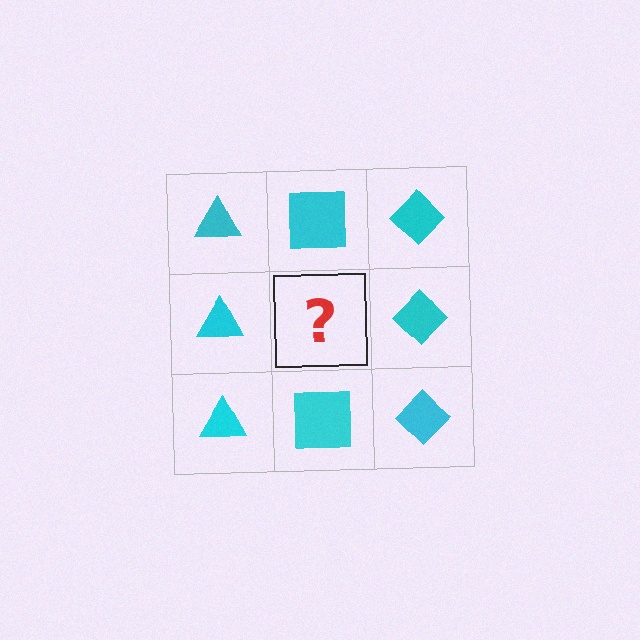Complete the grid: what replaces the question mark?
The question mark should be replaced with a cyan square.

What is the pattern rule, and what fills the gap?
The rule is that each column has a consistent shape. The gap should be filled with a cyan square.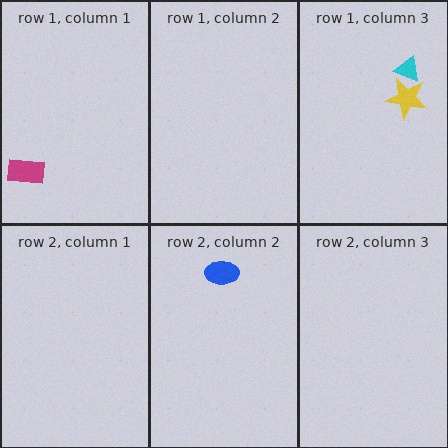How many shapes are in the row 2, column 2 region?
1.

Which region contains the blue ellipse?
The row 2, column 2 region.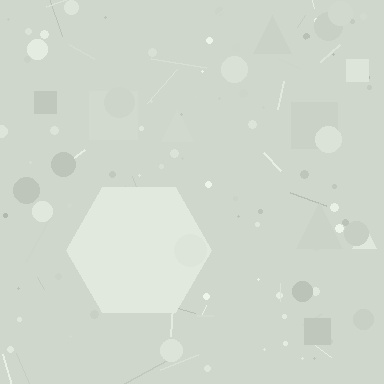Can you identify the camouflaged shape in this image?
The camouflaged shape is a hexagon.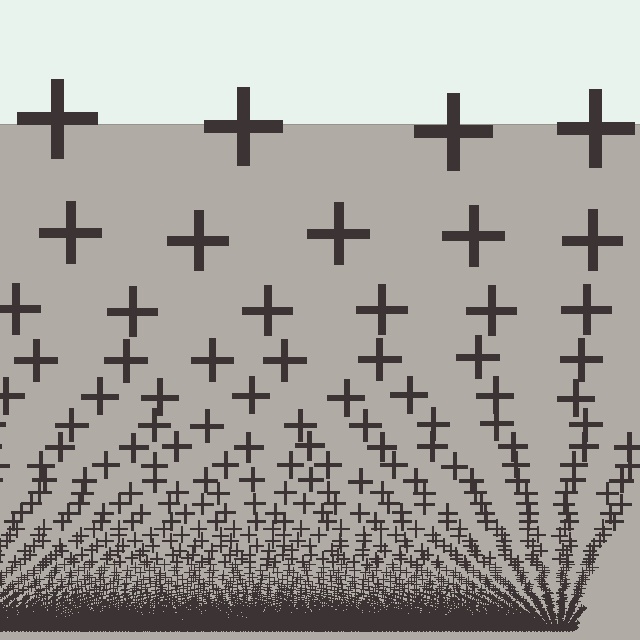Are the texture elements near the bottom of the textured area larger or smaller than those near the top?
Smaller. The gradient is inverted — elements near the bottom are smaller and denser.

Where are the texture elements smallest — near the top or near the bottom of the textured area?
Near the bottom.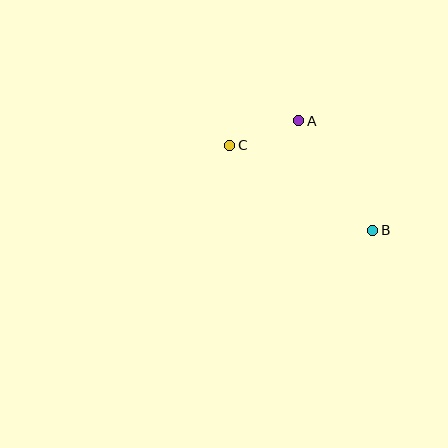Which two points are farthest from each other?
Points B and C are farthest from each other.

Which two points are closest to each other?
Points A and C are closest to each other.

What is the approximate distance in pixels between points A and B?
The distance between A and B is approximately 132 pixels.